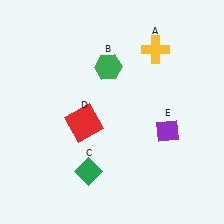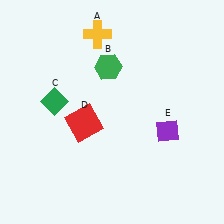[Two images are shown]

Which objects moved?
The objects that moved are: the yellow cross (A), the green diamond (C).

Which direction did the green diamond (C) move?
The green diamond (C) moved up.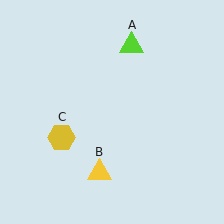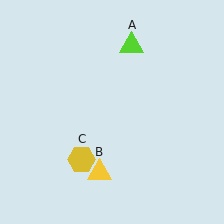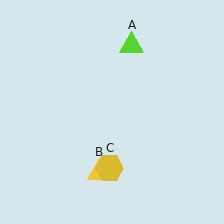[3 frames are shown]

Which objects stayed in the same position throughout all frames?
Lime triangle (object A) and yellow triangle (object B) remained stationary.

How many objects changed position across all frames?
1 object changed position: yellow hexagon (object C).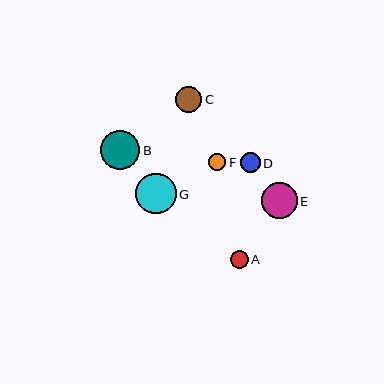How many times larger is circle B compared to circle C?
Circle B is approximately 1.5 times the size of circle C.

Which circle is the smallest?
Circle F is the smallest with a size of approximately 17 pixels.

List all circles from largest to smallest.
From largest to smallest: G, B, E, C, D, A, F.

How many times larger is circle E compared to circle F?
Circle E is approximately 2.1 times the size of circle F.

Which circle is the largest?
Circle G is the largest with a size of approximately 40 pixels.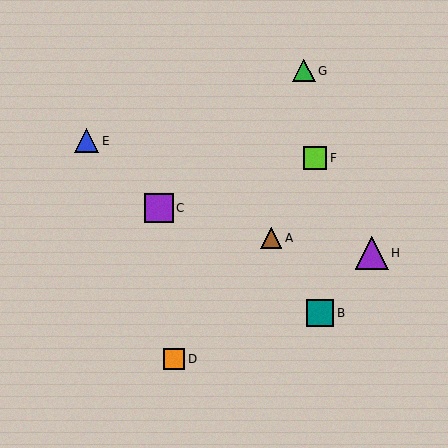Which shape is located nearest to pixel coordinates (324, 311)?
The teal square (labeled B) at (320, 313) is nearest to that location.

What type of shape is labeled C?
Shape C is a purple square.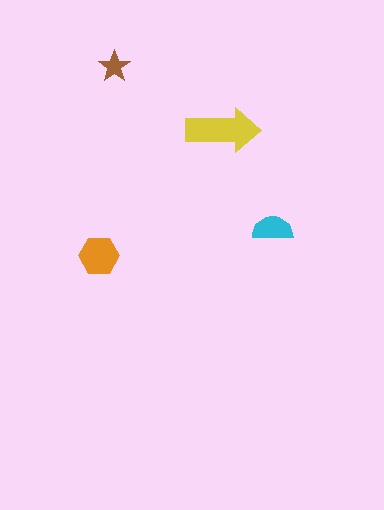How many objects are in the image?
There are 4 objects in the image.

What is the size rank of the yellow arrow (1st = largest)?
1st.